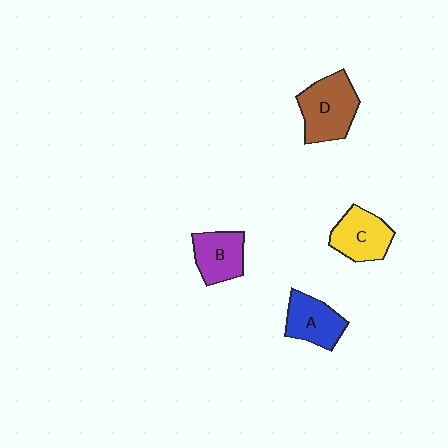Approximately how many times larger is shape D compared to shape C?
Approximately 1.3 times.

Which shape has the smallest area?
Shape B (purple).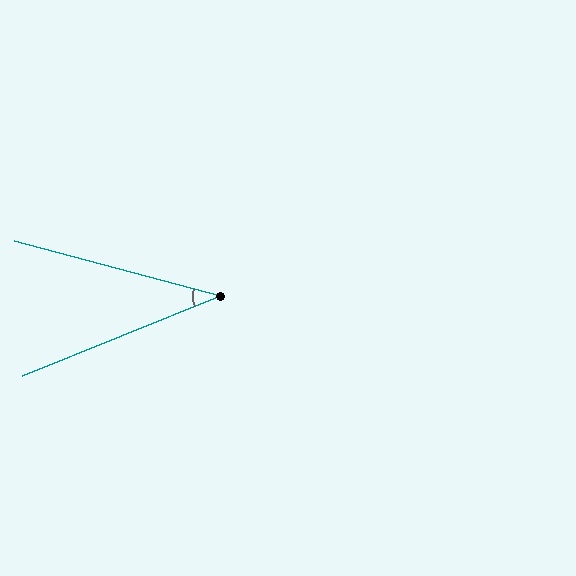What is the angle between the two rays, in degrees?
Approximately 37 degrees.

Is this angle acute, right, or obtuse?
It is acute.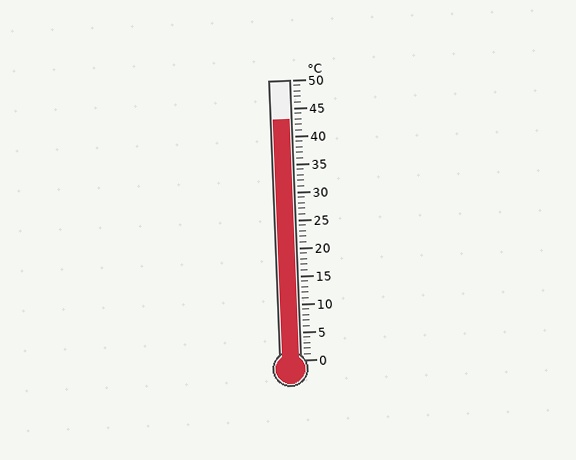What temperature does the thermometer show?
The thermometer shows approximately 43°C.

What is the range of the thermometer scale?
The thermometer scale ranges from 0°C to 50°C.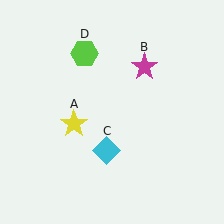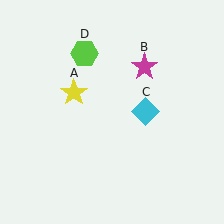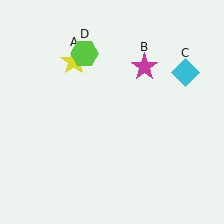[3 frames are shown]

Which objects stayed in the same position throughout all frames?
Magenta star (object B) and lime hexagon (object D) remained stationary.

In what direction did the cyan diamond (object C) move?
The cyan diamond (object C) moved up and to the right.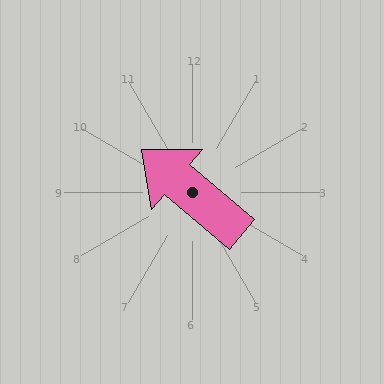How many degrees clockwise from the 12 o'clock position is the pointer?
Approximately 311 degrees.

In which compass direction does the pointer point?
Northwest.